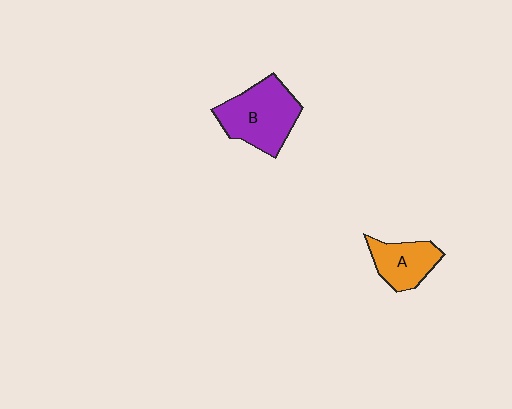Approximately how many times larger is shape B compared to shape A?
Approximately 1.6 times.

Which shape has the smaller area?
Shape A (orange).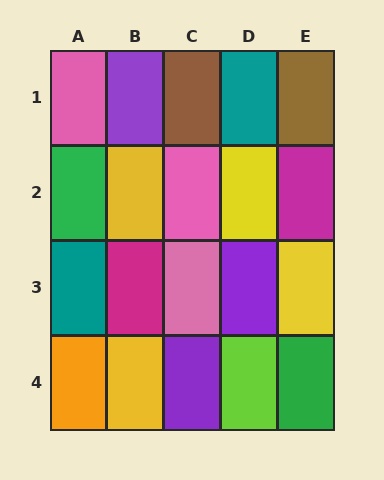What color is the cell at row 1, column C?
Brown.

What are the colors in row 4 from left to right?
Orange, yellow, purple, lime, green.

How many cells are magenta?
2 cells are magenta.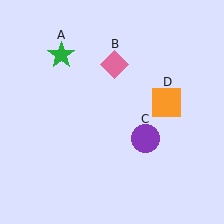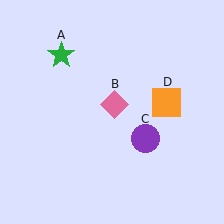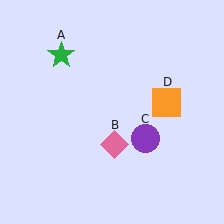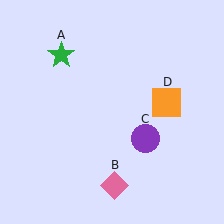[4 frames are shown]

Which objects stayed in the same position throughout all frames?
Green star (object A) and purple circle (object C) and orange square (object D) remained stationary.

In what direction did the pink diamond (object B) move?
The pink diamond (object B) moved down.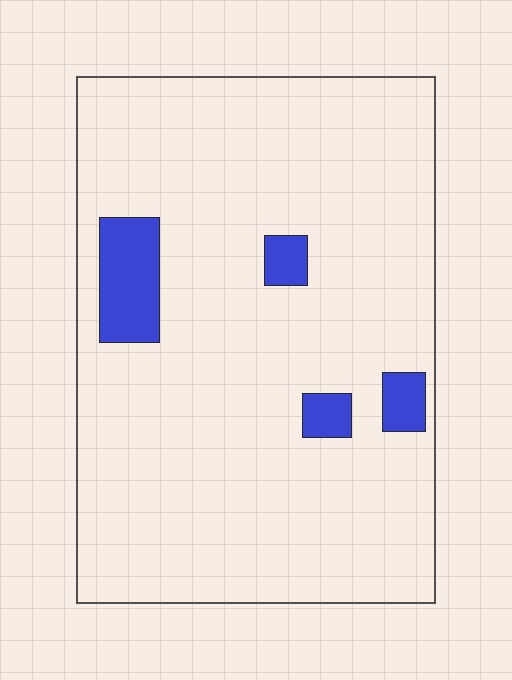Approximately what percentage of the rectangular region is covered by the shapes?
Approximately 10%.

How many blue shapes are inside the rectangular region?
4.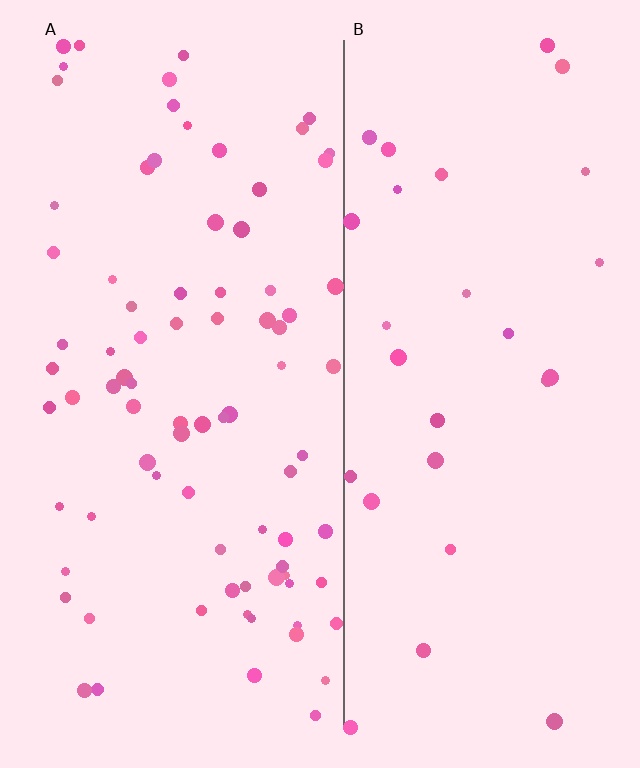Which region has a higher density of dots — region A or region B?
A (the left).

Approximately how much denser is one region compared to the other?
Approximately 2.9× — region A over region B.